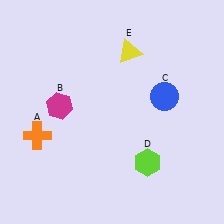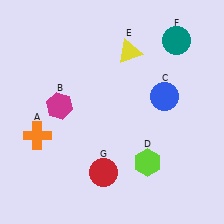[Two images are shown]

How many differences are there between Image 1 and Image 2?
There are 2 differences between the two images.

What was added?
A teal circle (F), a red circle (G) were added in Image 2.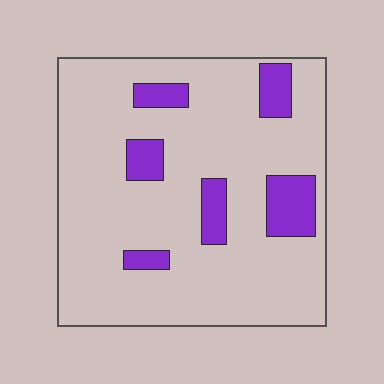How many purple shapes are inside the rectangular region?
6.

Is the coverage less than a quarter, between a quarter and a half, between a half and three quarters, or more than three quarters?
Less than a quarter.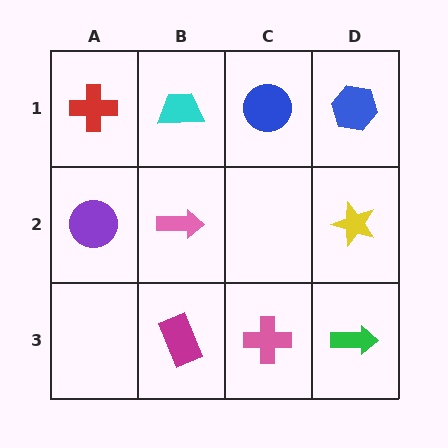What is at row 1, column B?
A cyan trapezoid.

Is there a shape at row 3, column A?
No, that cell is empty.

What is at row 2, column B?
A pink arrow.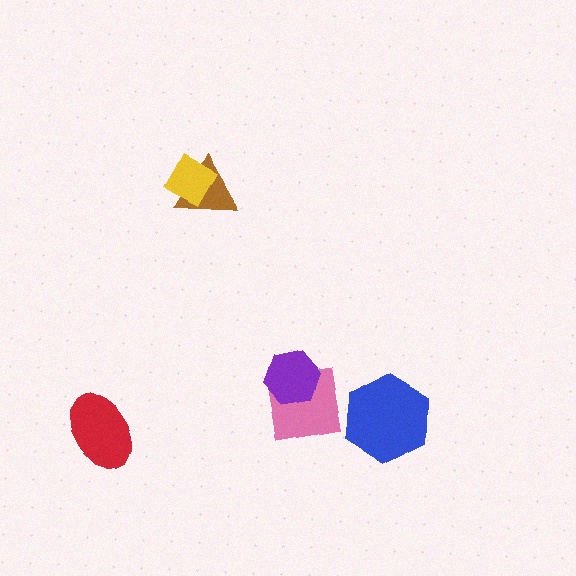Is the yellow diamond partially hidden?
No, no other shape covers it.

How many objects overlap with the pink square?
1 object overlaps with the pink square.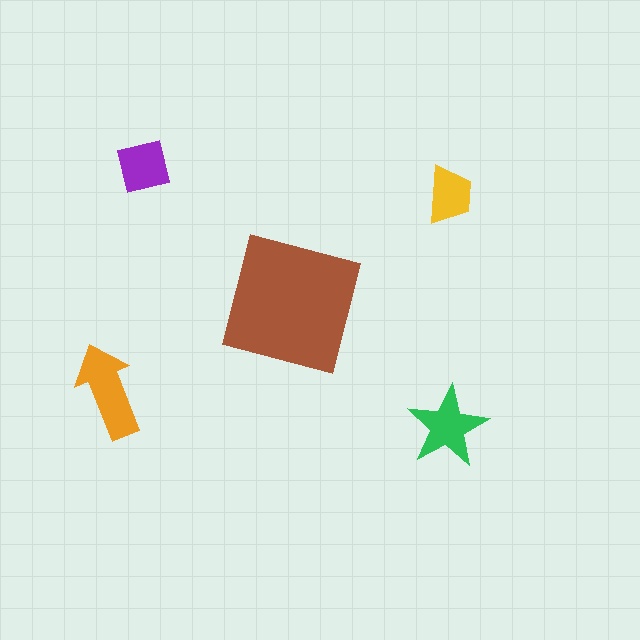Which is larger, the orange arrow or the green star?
The orange arrow.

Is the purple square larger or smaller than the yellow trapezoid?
Larger.